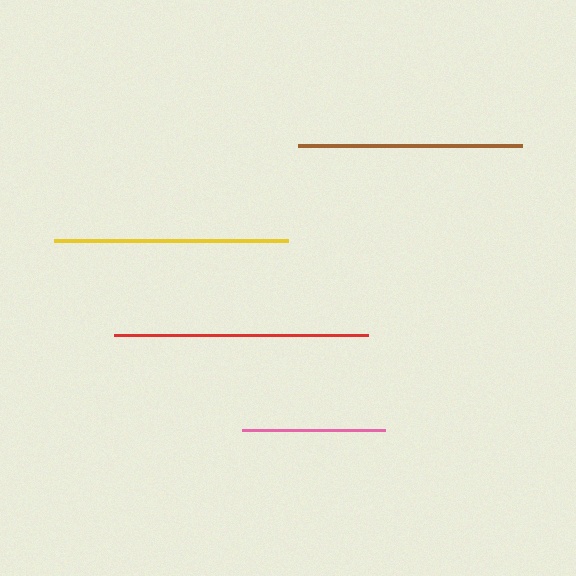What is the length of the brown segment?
The brown segment is approximately 223 pixels long.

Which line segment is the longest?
The red line is the longest at approximately 254 pixels.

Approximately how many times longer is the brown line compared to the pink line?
The brown line is approximately 1.6 times the length of the pink line.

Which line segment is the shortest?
The pink line is the shortest at approximately 143 pixels.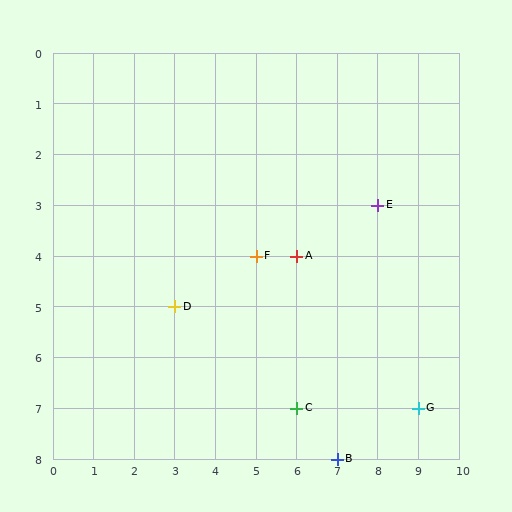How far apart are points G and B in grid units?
Points G and B are 2 columns and 1 row apart (about 2.2 grid units diagonally).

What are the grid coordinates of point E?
Point E is at grid coordinates (8, 3).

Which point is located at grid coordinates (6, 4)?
Point A is at (6, 4).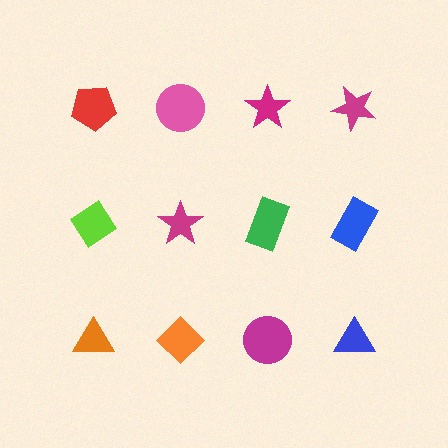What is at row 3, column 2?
An orange diamond.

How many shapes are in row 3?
4 shapes.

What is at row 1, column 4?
A magenta star.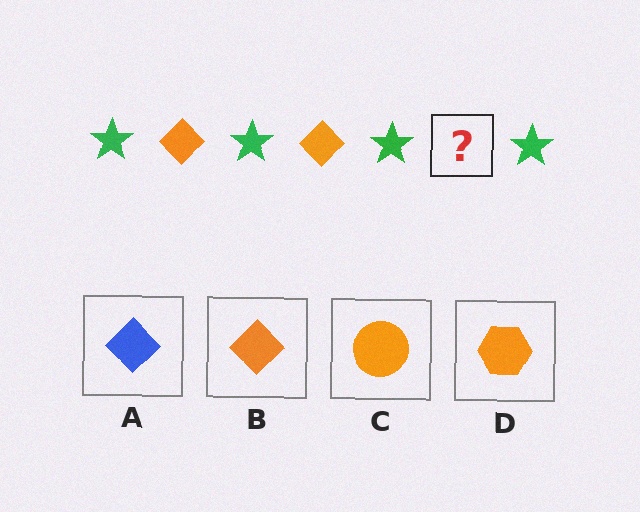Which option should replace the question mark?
Option B.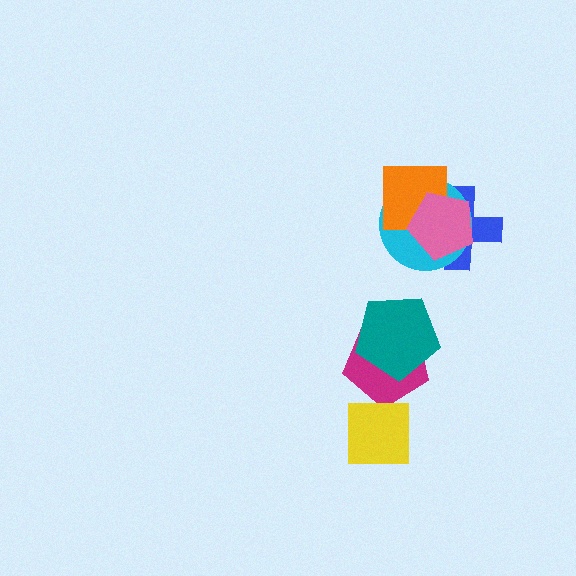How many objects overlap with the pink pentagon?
3 objects overlap with the pink pentagon.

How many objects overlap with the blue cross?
3 objects overlap with the blue cross.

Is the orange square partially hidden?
Yes, it is partially covered by another shape.